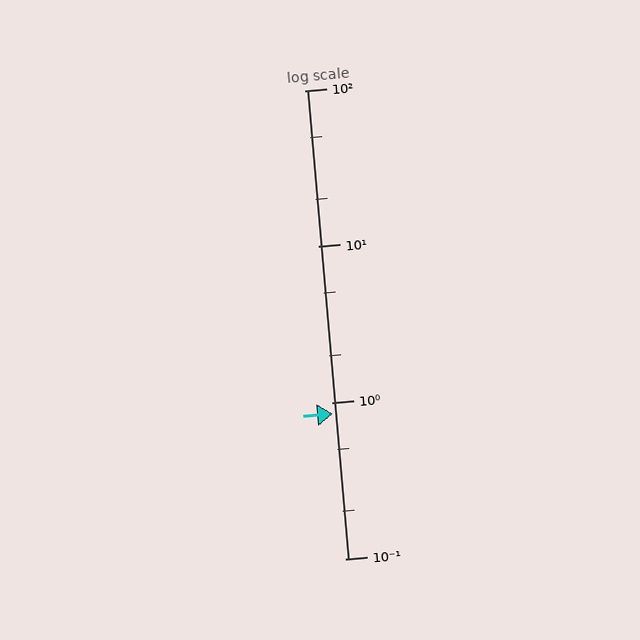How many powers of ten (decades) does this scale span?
The scale spans 3 decades, from 0.1 to 100.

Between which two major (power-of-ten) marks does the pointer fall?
The pointer is between 0.1 and 1.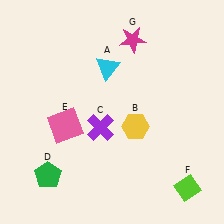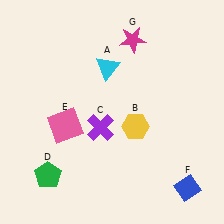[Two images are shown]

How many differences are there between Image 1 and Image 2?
There is 1 difference between the two images.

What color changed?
The diamond (F) changed from lime in Image 1 to blue in Image 2.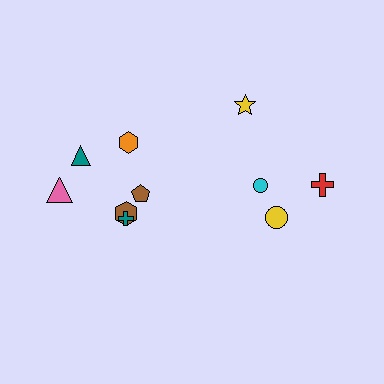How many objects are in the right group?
There are 4 objects.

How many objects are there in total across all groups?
There are 10 objects.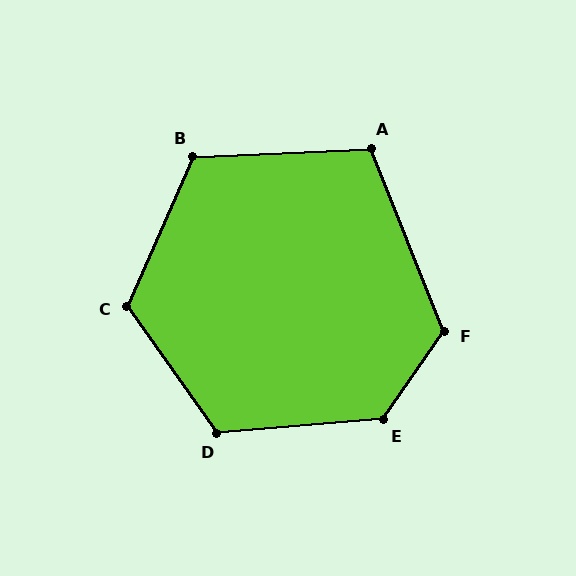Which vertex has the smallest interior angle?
A, at approximately 109 degrees.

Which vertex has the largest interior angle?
E, at approximately 130 degrees.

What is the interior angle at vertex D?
Approximately 120 degrees (obtuse).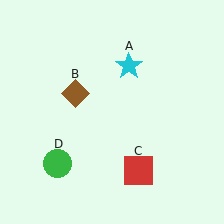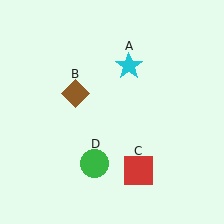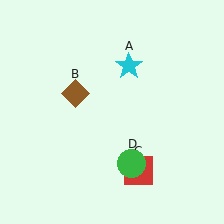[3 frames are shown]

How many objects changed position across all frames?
1 object changed position: green circle (object D).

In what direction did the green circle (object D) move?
The green circle (object D) moved right.